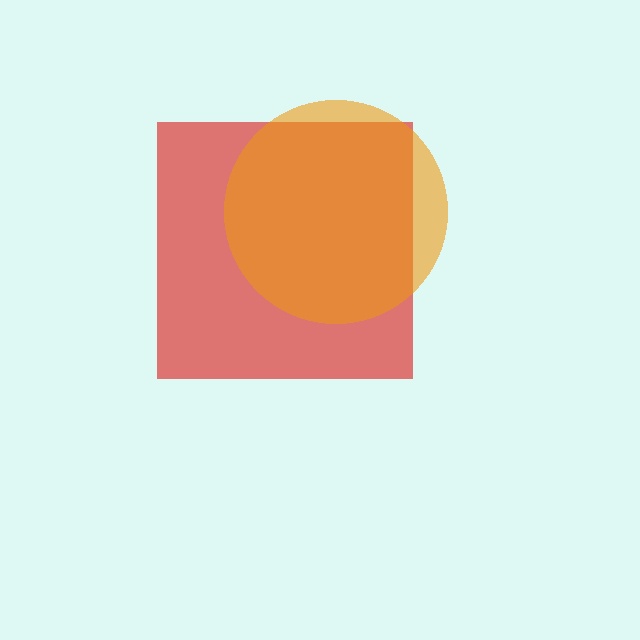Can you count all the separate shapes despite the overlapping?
Yes, there are 2 separate shapes.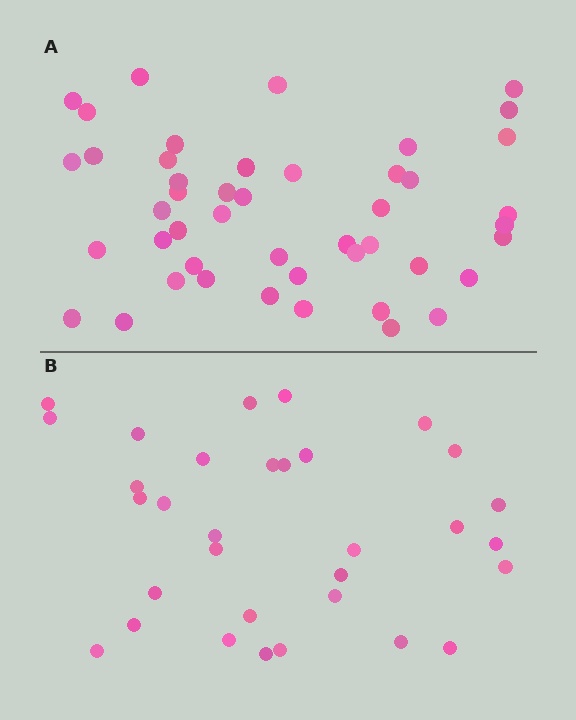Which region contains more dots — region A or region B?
Region A (the top region) has more dots.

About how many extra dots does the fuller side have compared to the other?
Region A has approximately 15 more dots than region B.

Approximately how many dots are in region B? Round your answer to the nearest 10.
About 30 dots. (The exact count is 32, which rounds to 30.)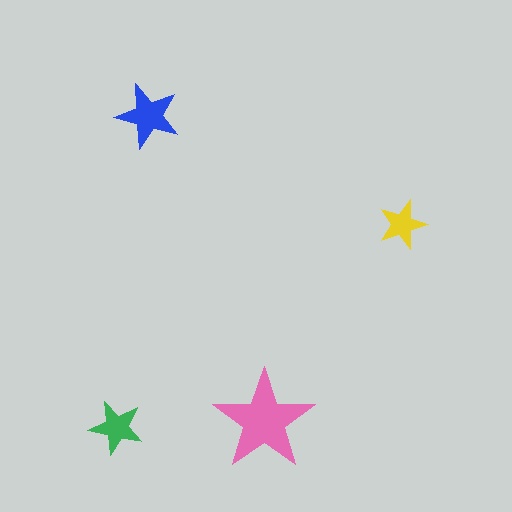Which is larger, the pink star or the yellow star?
The pink one.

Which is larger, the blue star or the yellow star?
The blue one.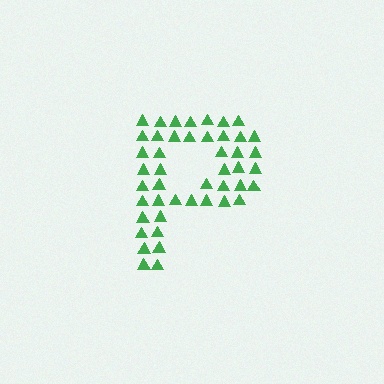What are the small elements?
The small elements are triangles.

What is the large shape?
The large shape is the letter P.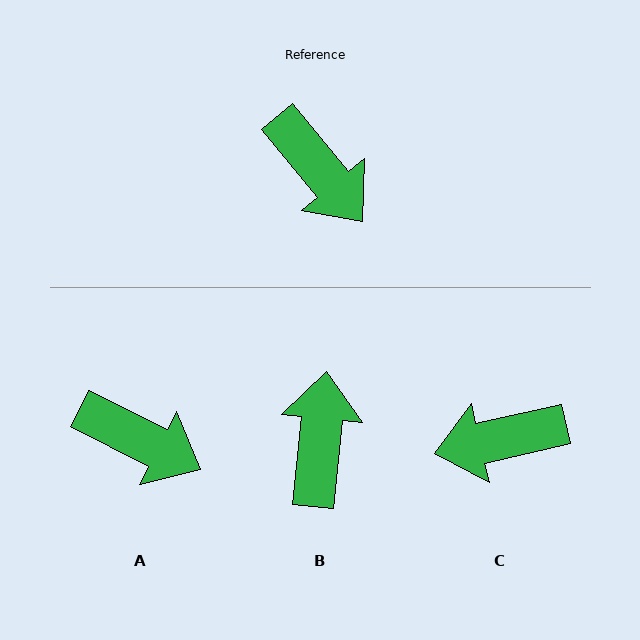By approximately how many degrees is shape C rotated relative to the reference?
Approximately 117 degrees clockwise.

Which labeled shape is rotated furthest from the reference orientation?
B, about 135 degrees away.